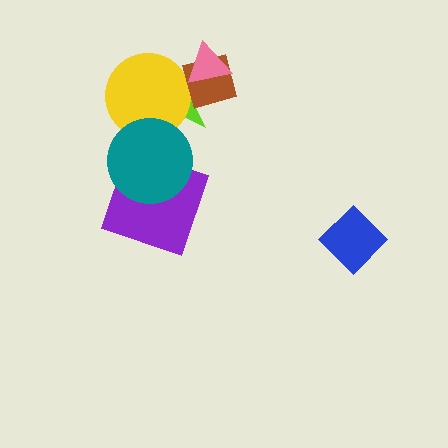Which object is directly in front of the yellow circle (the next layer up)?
The brown diamond is directly in front of the yellow circle.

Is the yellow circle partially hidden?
Yes, it is partially covered by another shape.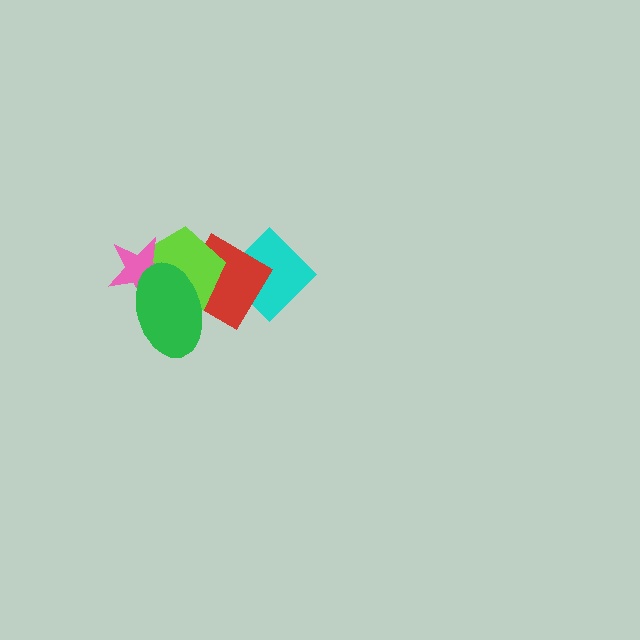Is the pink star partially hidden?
Yes, it is partially covered by another shape.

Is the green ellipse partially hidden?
No, no other shape covers it.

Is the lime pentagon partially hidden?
Yes, it is partially covered by another shape.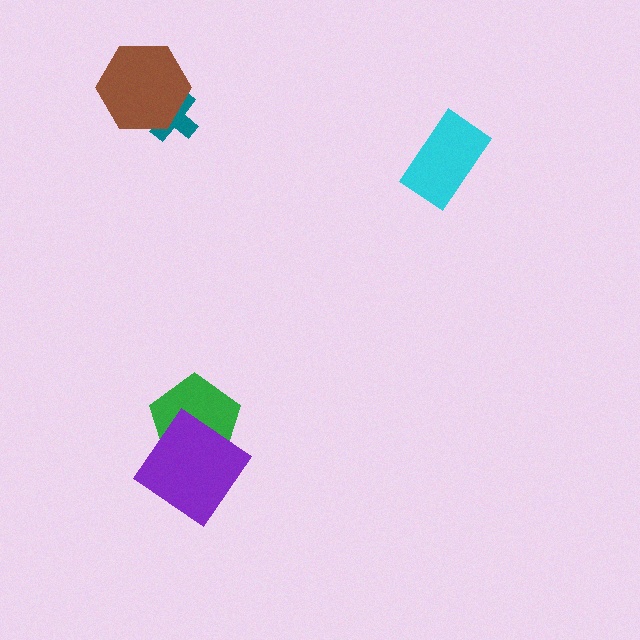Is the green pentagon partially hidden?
Yes, it is partially covered by another shape.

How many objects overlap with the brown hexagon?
1 object overlaps with the brown hexagon.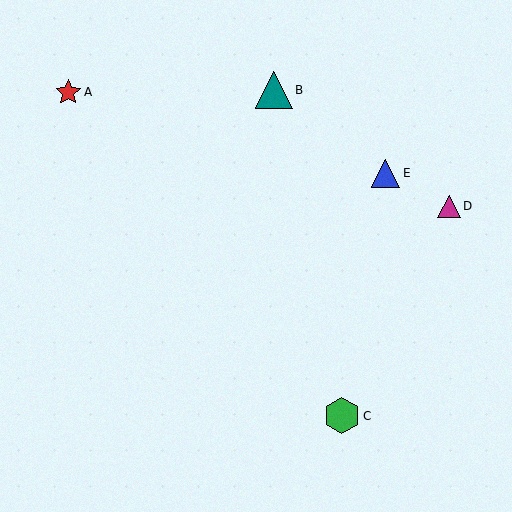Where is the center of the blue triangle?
The center of the blue triangle is at (386, 173).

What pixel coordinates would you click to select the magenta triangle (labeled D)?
Click at (449, 206) to select the magenta triangle D.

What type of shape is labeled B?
Shape B is a teal triangle.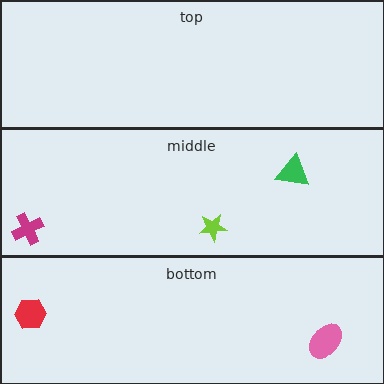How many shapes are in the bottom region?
2.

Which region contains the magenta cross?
The middle region.